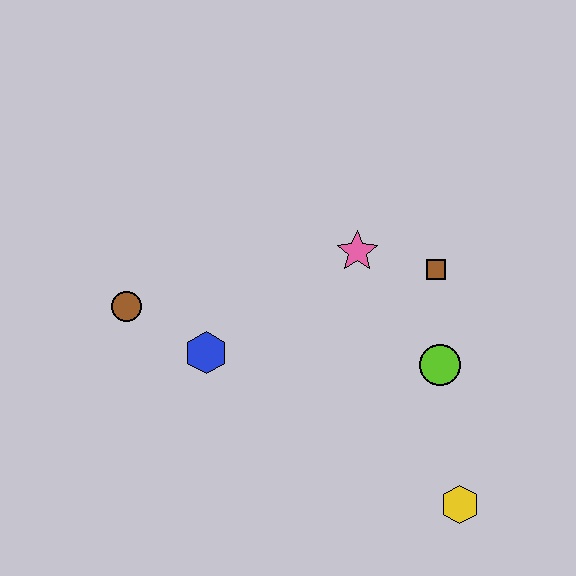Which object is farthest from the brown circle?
The yellow hexagon is farthest from the brown circle.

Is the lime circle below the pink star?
Yes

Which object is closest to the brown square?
The pink star is closest to the brown square.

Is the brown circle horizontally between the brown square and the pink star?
No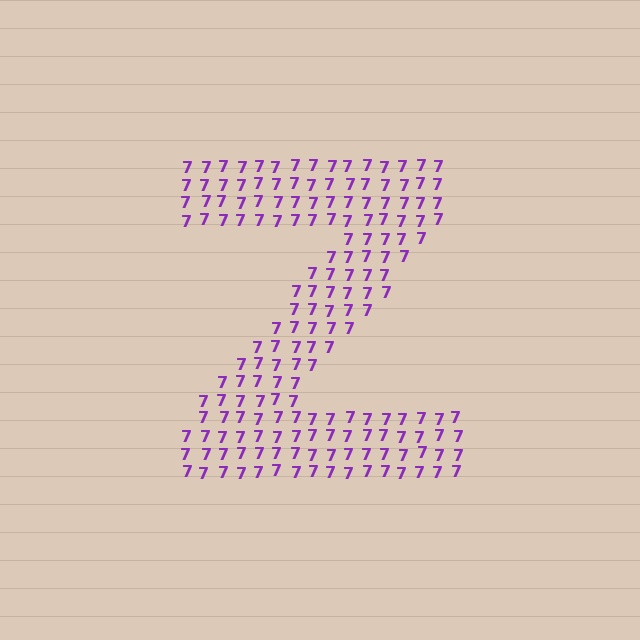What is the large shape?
The large shape is the letter Z.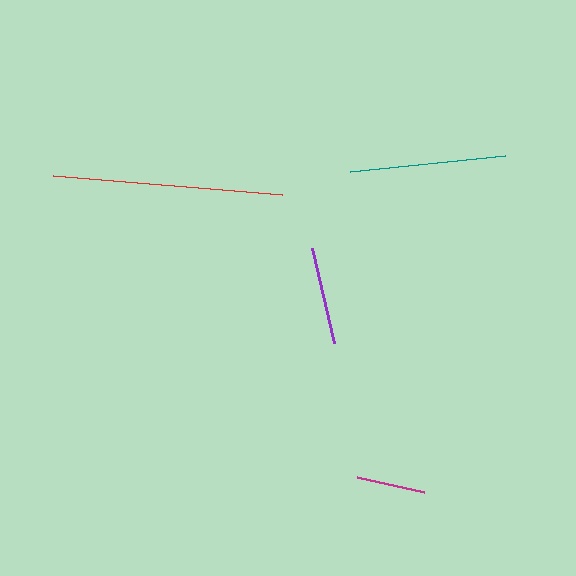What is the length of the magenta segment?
The magenta segment is approximately 68 pixels long.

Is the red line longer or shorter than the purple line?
The red line is longer than the purple line.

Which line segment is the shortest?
The magenta line is the shortest at approximately 68 pixels.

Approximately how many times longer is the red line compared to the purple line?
The red line is approximately 2.4 times the length of the purple line.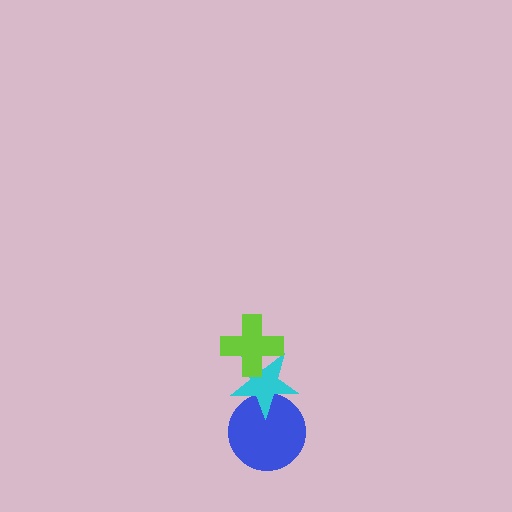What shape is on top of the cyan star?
The lime cross is on top of the cyan star.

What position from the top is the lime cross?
The lime cross is 1st from the top.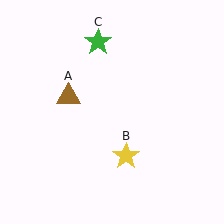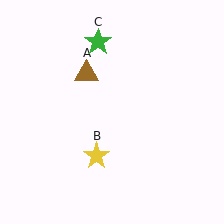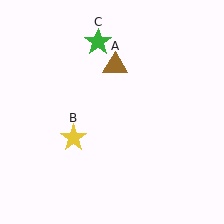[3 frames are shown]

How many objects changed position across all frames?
2 objects changed position: brown triangle (object A), yellow star (object B).